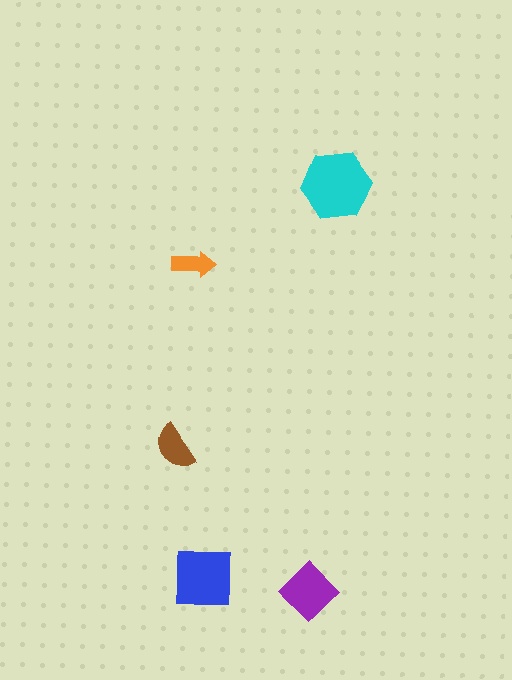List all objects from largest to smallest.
The cyan hexagon, the blue square, the purple diamond, the brown semicircle, the orange arrow.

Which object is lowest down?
The purple diamond is bottommost.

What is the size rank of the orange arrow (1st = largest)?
5th.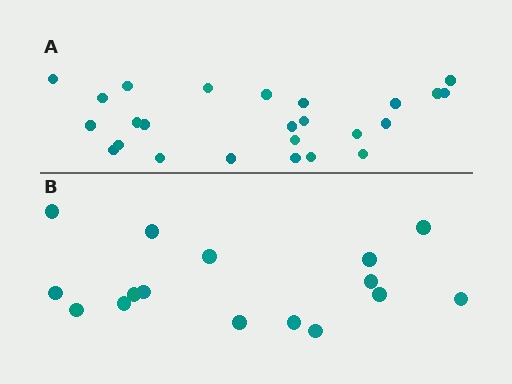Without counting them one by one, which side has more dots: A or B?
Region A (the top region) has more dots.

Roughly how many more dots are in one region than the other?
Region A has roughly 8 or so more dots than region B.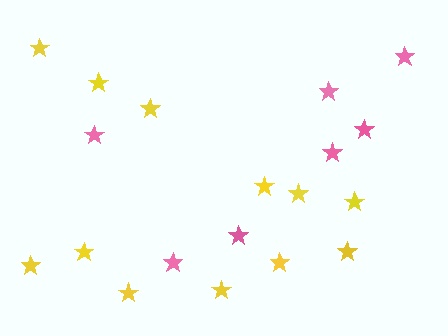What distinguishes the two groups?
There are 2 groups: one group of yellow stars (12) and one group of pink stars (7).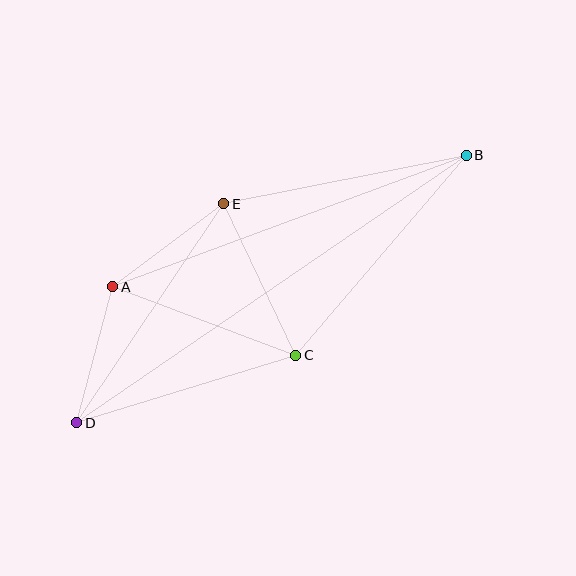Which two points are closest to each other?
Points A and E are closest to each other.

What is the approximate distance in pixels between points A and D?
The distance between A and D is approximately 141 pixels.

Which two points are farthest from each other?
Points B and D are farthest from each other.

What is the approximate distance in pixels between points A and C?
The distance between A and C is approximately 195 pixels.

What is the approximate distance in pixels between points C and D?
The distance between C and D is approximately 229 pixels.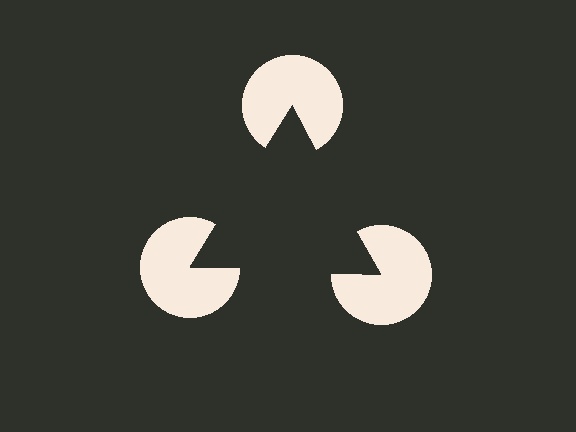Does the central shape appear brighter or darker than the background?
It typically appears slightly darker than the background, even though no actual brightness change is drawn.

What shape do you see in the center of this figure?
An illusory triangle — its edges are inferred from the aligned wedge cuts in the pac-man discs, not physically drawn.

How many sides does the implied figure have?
3 sides.